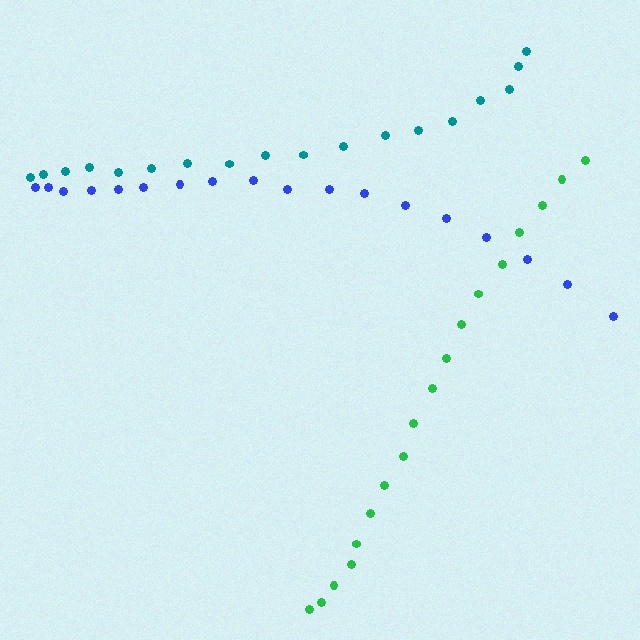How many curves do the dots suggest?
There are 3 distinct paths.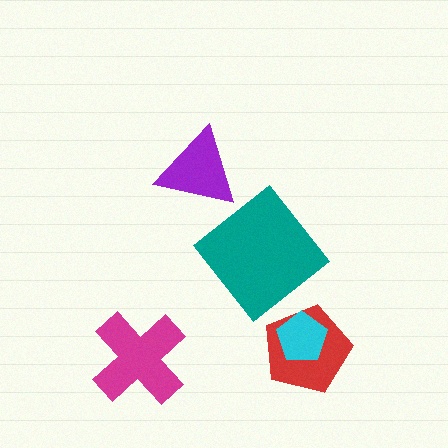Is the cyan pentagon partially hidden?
No, no other shape covers it.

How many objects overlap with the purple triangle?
0 objects overlap with the purple triangle.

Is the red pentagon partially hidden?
Yes, it is partially covered by another shape.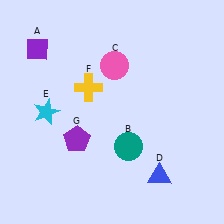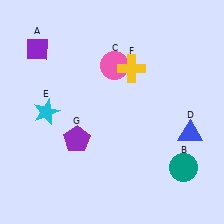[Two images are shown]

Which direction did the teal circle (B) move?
The teal circle (B) moved right.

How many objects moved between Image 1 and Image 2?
3 objects moved between the two images.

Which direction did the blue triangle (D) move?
The blue triangle (D) moved up.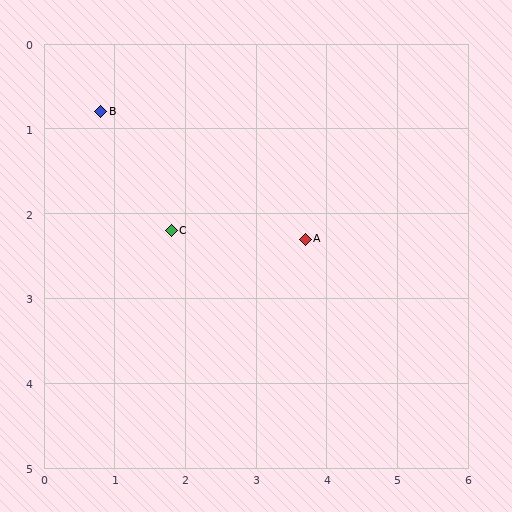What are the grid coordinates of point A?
Point A is at approximately (3.7, 2.3).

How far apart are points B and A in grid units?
Points B and A are about 3.3 grid units apart.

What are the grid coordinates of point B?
Point B is at approximately (0.8, 0.8).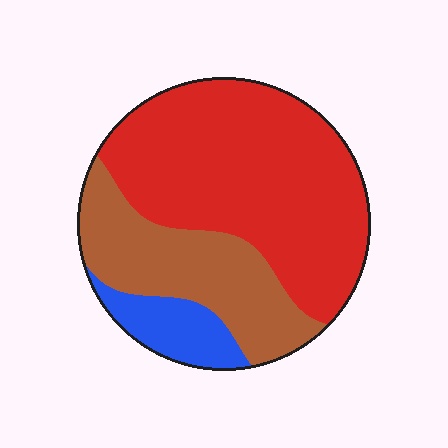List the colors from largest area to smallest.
From largest to smallest: red, brown, blue.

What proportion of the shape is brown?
Brown takes up between a sixth and a third of the shape.